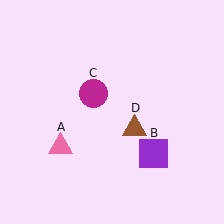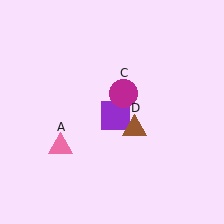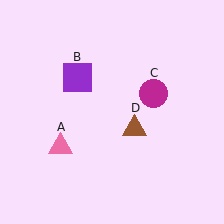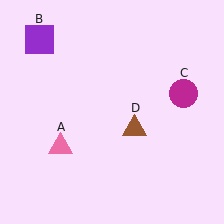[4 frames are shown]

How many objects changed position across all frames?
2 objects changed position: purple square (object B), magenta circle (object C).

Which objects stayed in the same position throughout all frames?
Pink triangle (object A) and brown triangle (object D) remained stationary.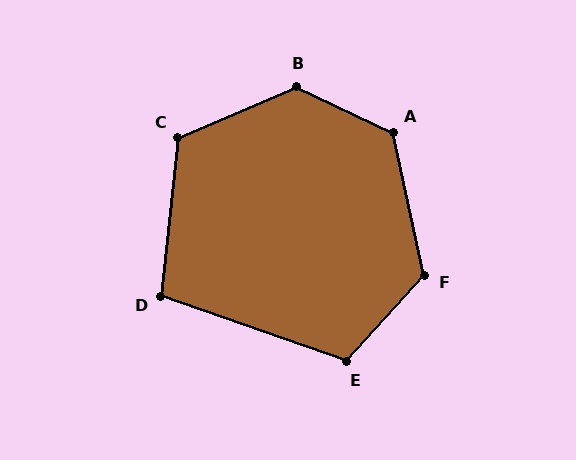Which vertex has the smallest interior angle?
D, at approximately 103 degrees.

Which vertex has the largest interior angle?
B, at approximately 131 degrees.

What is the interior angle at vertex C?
Approximately 120 degrees (obtuse).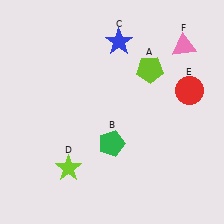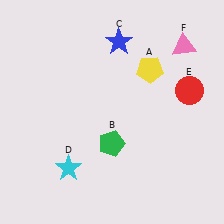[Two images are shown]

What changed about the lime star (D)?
In Image 1, D is lime. In Image 2, it changed to cyan.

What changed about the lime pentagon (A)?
In Image 1, A is lime. In Image 2, it changed to yellow.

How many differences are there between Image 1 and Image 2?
There are 2 differences between the two images.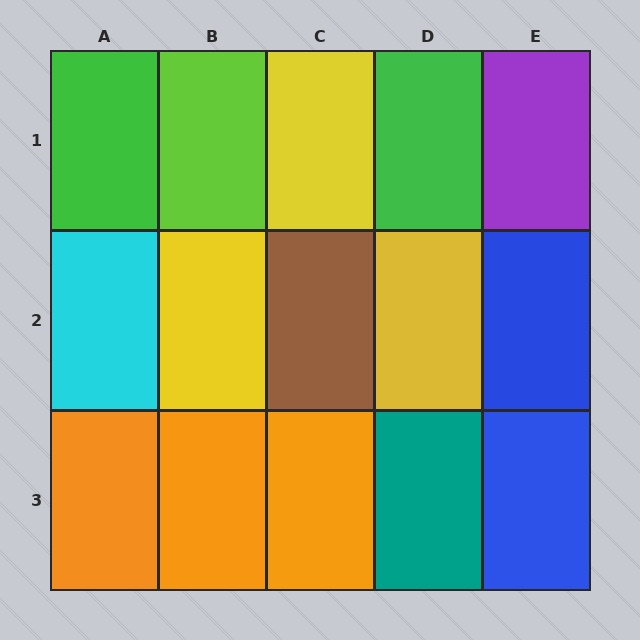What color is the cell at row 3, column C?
Orange.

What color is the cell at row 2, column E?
Blue.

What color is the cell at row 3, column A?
Orange.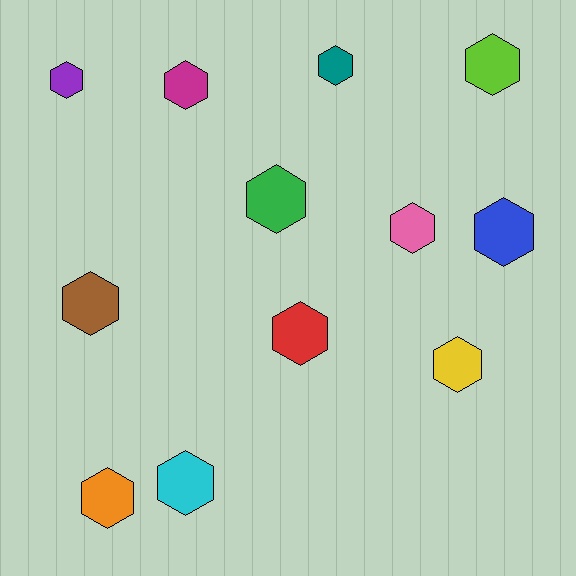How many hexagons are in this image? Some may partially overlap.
There are 12 hexagons.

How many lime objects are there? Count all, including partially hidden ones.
There is 1 lime object.